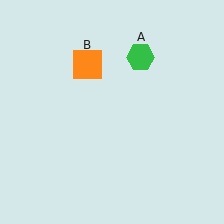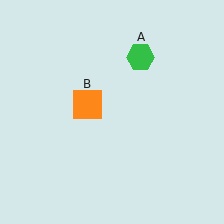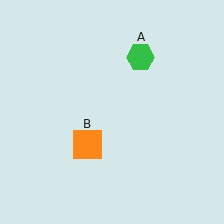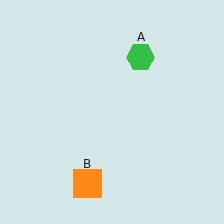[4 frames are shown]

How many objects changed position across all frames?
1 object changed position: orange square (object B).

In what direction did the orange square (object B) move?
The orange square (object B) moved down.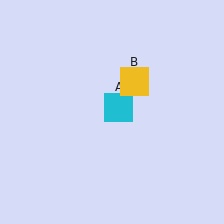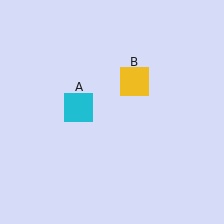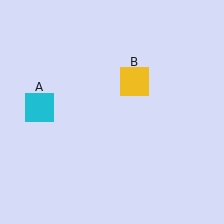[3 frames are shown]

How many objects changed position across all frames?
1 object changed position: cyan square (object A).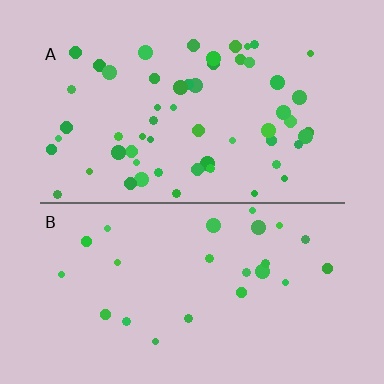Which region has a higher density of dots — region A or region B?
A (the top).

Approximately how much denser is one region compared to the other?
Approximately 2.3× — region A over region B.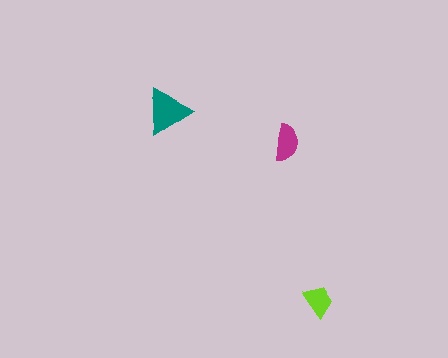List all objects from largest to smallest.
The teal triangle, the magenta semicircle, the lime trapezoid.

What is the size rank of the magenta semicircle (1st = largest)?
2nd.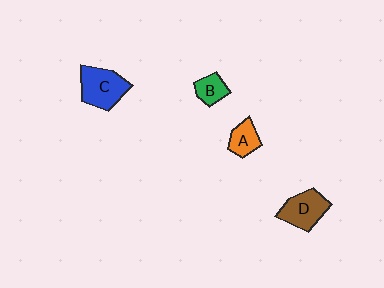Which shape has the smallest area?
Shape B (green).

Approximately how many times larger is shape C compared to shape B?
Approximately 2.0 times.